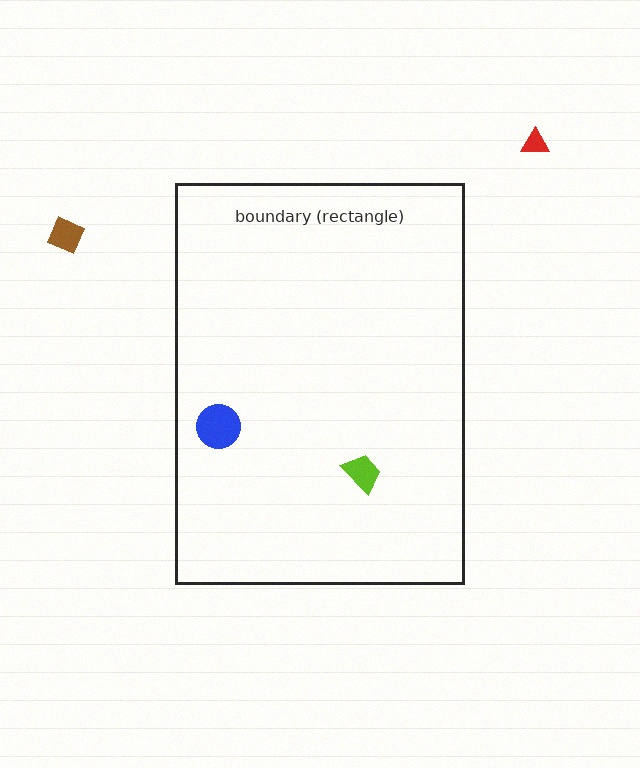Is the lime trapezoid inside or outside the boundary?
Inside.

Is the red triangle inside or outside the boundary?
Outside.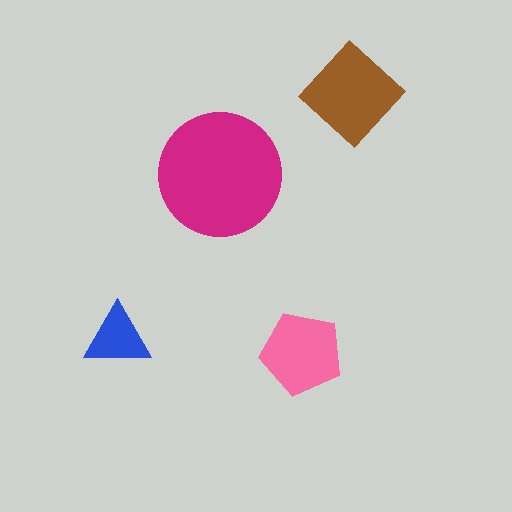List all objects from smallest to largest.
The blue triangle, the pink pentagon, the brown diamond, the magenta circle.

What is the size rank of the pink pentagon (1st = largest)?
3rd.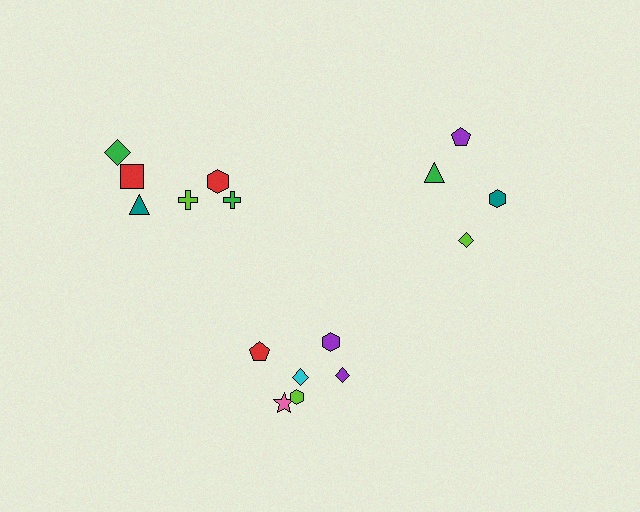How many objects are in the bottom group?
There are 6 objects.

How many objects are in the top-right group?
There are 4 objects.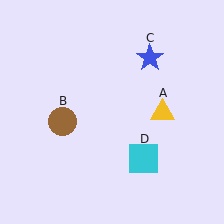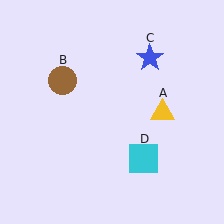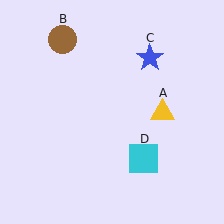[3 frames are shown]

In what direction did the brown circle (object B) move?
The brown circle (object B) moved up.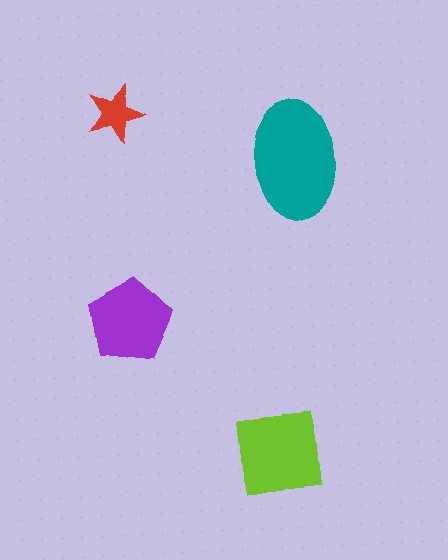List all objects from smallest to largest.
The red star, the purple pentagon, the lime square, the teal ellipse.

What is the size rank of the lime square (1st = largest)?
2nd.